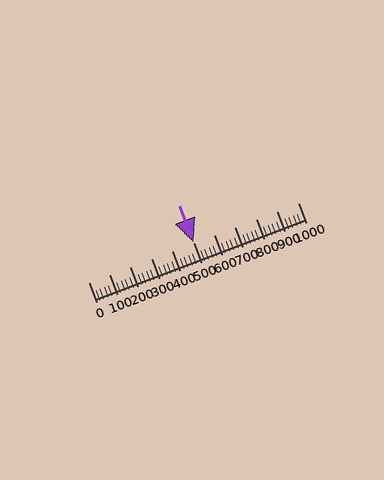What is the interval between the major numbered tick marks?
The major tick marks are spaced 100 units apart.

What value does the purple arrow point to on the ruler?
The purple arrow points to approximately 500.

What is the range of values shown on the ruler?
The ruler shows values from 0 to 1000.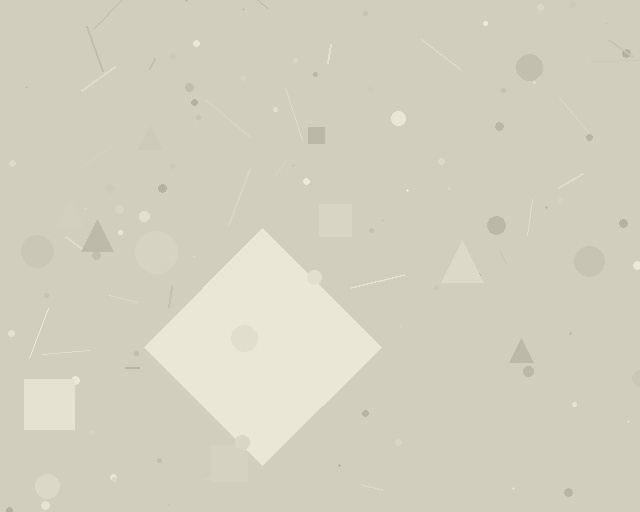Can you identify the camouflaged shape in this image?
The camouflaged shape is a diamond.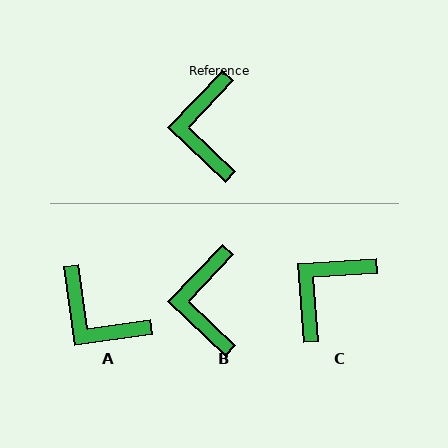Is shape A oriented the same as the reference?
No, it is off by about 52 degrees.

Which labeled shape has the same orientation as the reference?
B.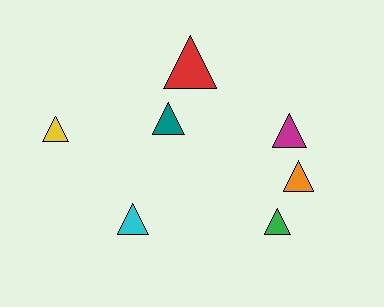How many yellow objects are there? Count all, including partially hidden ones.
There is 1 yellow object.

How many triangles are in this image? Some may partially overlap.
There are 7 triangles.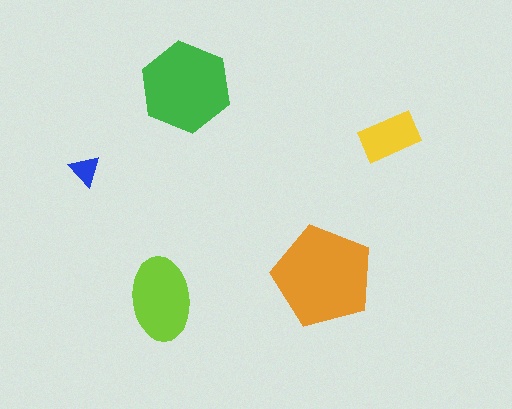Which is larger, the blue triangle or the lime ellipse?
The lime ellipse.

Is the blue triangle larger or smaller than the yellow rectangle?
Smaller.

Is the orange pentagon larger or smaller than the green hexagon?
Larger.